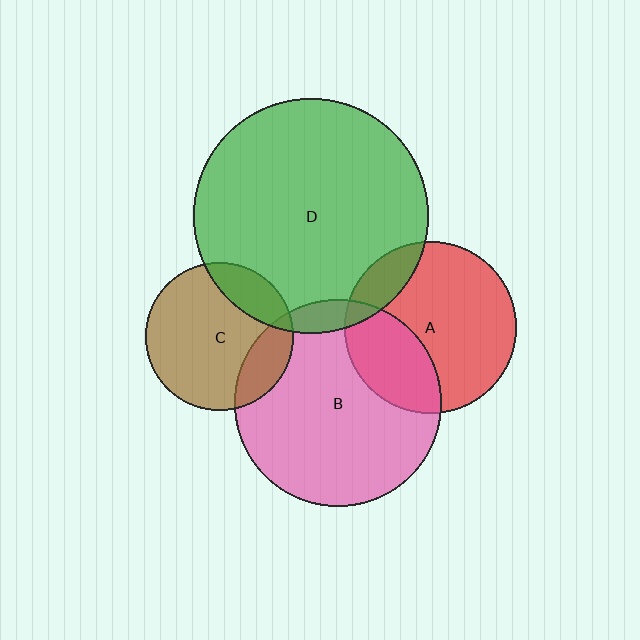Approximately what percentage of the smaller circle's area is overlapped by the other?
Approximately 20%.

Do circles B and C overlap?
Yes.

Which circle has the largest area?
Circle D (green).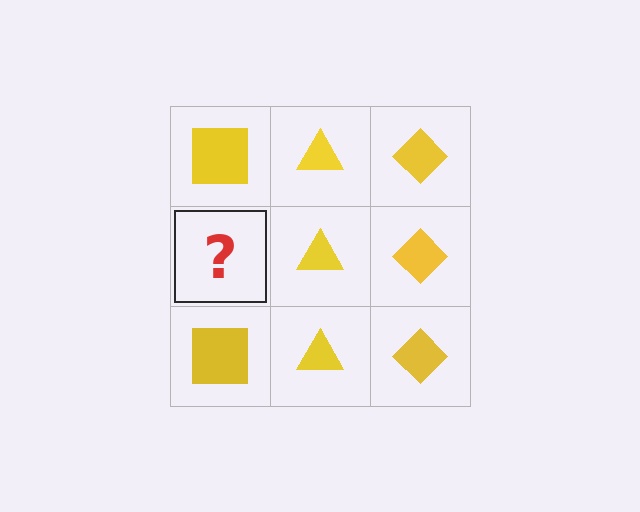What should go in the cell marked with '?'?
The missing cell should contain a yellow square.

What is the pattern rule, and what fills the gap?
The rule is that each column has a consistent shape. The gap should be filled with a yellow square.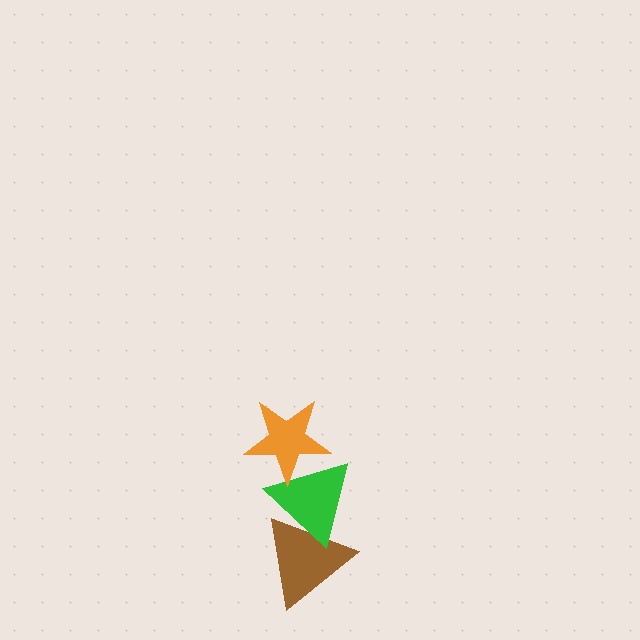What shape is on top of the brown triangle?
The green triangle is on top of the brown triangle.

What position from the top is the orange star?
The orange star is 1st from the top.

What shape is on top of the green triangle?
The orange star is on top of the green triangle.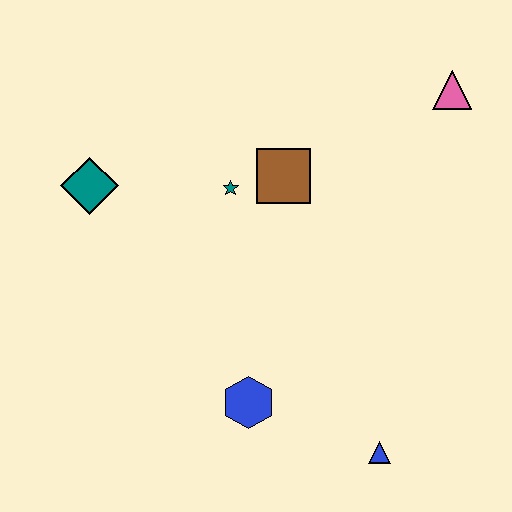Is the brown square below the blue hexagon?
No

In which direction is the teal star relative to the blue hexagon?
The teal star is above the blue hexagon.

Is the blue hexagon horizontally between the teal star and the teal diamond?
No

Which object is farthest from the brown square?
The blue triangle is farthest from the brown square.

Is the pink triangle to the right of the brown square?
Yes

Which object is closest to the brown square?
The teal star is closest to the brown square.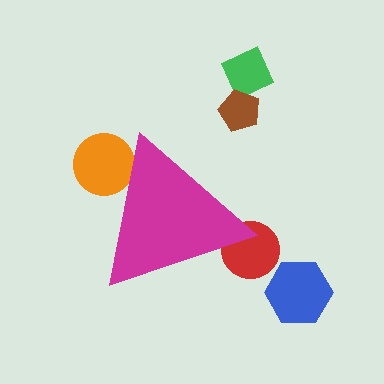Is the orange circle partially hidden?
Yes, the orange circle is partially hidden behind the magenta triangle.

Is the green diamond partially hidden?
No, the green diamond is fully visible.